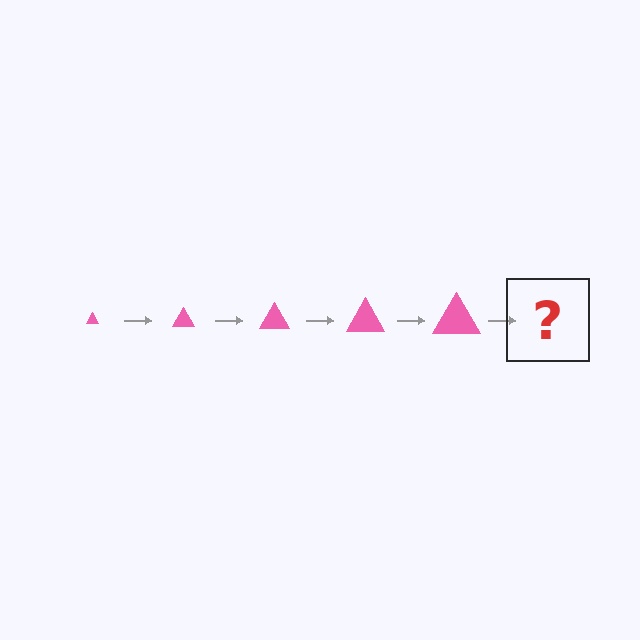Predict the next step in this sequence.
The next step is a pink triangle, larger than the previous one.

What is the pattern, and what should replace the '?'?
The pattern is that the triangle gets progressively larger each step. The '?' should be a pink triangle, larger than the previous one.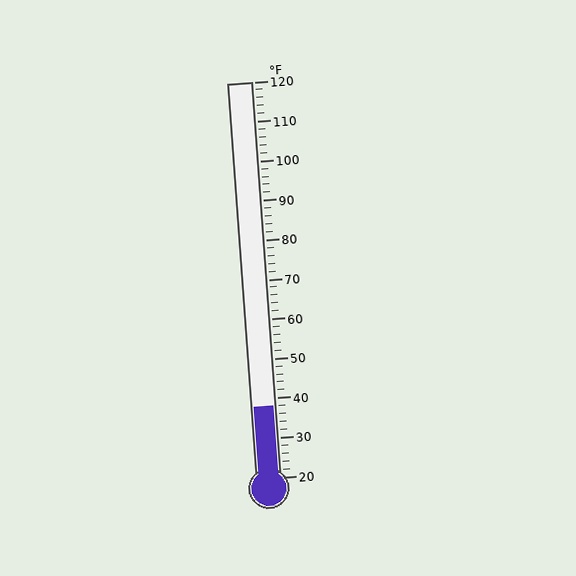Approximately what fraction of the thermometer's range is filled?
The thermometer is filled to approximately 20% of its range.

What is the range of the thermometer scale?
The thermometer scale ranges from 20°F to 120°F.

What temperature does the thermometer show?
The thermometer shows approximately 38°F.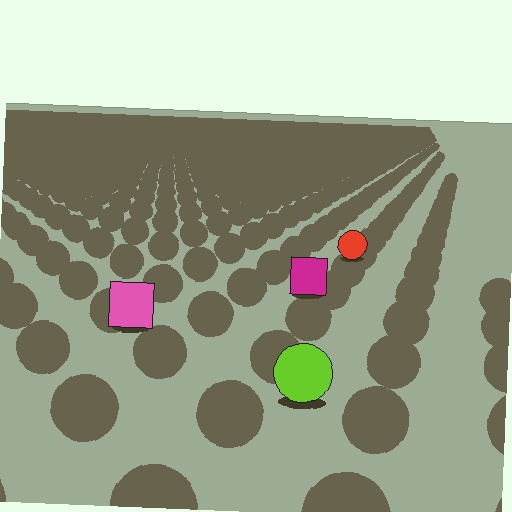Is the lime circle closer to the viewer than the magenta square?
Yes. The lime circle is closer — you can tell from the texture gradient: the ground texture is coarser near it.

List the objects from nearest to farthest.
From nearest to farthest: the lime circle, the pink square, the magenta square, the red circle.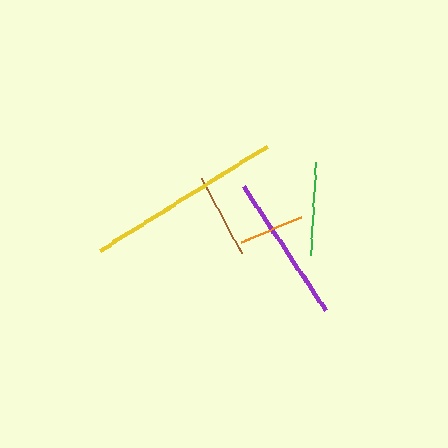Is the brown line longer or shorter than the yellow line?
The yellow line is longer than the brown line.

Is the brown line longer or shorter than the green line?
The green line is longer than the brown line.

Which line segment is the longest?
The yellow line is the longest at approximately 197 pixels.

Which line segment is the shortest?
The orange line is the shortest at approximately 66 pixels.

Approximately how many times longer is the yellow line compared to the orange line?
The yellow line is approximately 3.0 times the length of the orange line.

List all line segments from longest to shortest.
From longest to shortest: yellow, purple, green, brown, orange.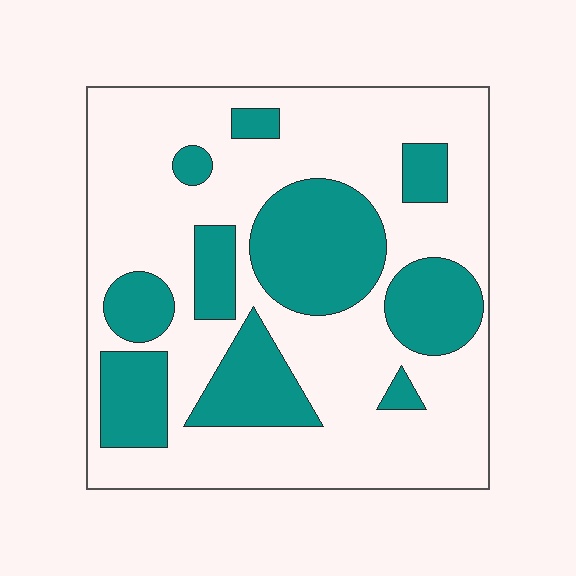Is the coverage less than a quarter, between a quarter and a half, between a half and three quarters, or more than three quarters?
Between a quarter and a half.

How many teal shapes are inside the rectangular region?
10.